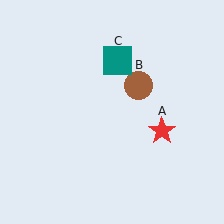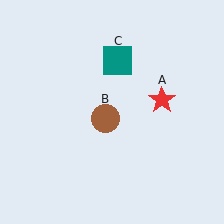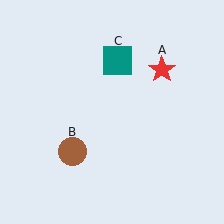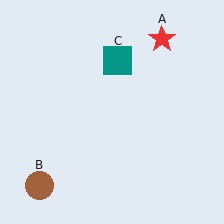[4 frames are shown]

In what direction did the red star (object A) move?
The red star (object A) moved up.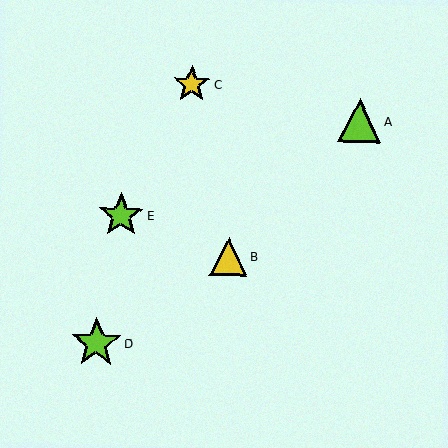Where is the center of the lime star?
The center of the lime star is at (96, 343).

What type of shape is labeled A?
Shape A is a lime triangle.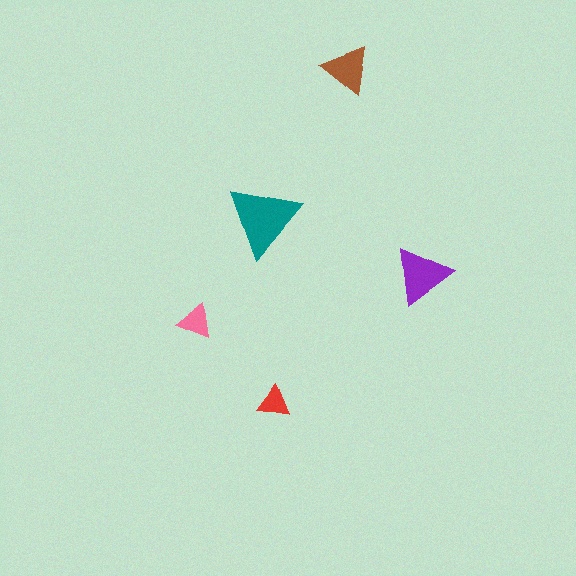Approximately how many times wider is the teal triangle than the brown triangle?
About 1.5 times wider.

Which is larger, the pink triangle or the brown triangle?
The brown one.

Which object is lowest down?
The red triangle is bottommost.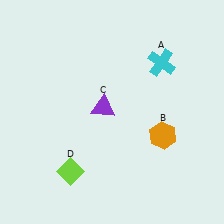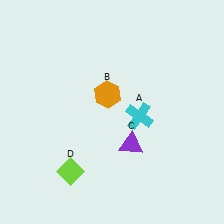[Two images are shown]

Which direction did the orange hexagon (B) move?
The orange hexagon (B) moved left.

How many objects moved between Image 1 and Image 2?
3 objects moved between the two images.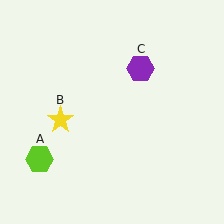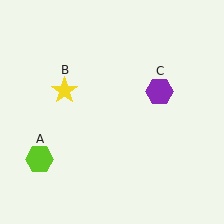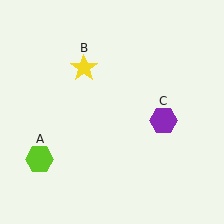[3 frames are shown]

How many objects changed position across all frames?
2 objects changed position: yellow star (object B), purple hexagon (object C).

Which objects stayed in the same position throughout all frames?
Lime hexagon (object A) remained stationary.